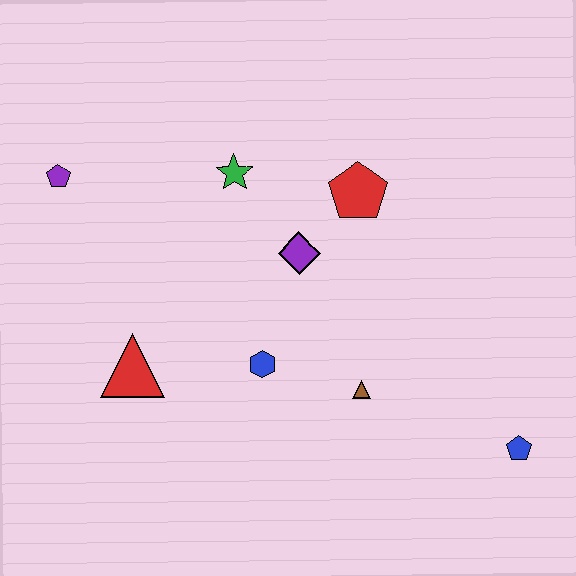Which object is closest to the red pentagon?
The purple diamond is closest to the red pentagon.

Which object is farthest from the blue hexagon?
The purple pentagon is farthest from the blue hexagon.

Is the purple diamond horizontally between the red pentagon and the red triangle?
Yes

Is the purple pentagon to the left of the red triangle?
Yes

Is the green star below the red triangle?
No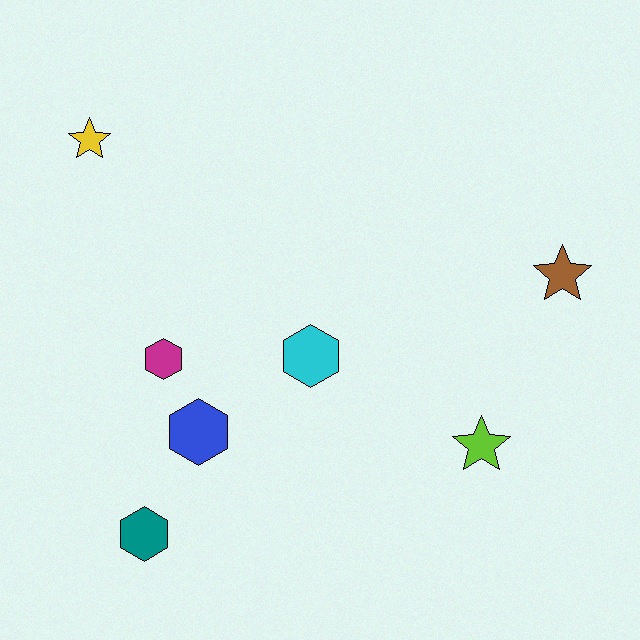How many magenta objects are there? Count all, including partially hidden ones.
There is 1 magenta object.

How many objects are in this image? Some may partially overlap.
There are 7 objects.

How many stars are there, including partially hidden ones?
There are 3 stars.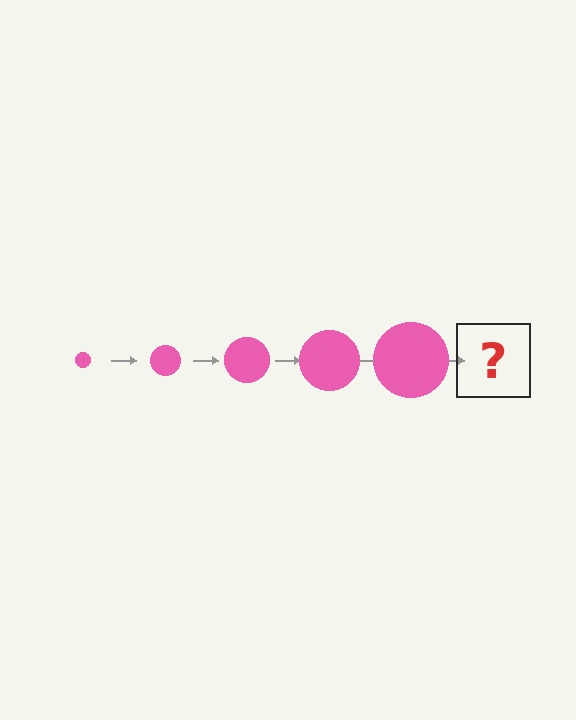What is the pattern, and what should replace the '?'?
The pattern is that the circle gets progressively larger each step. The '?' should be a pink circle, larger than the previous one.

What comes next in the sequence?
The next element should be a pink circle, larger than the previous one.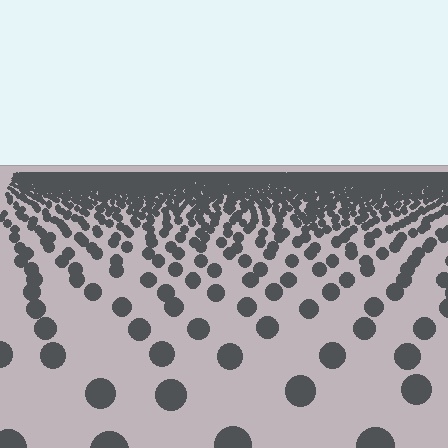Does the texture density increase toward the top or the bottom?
Density increases toward the top.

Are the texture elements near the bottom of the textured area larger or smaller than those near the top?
Larger. Near the bottom, elements are closer to the viewer and appear at a bigger on-screen size.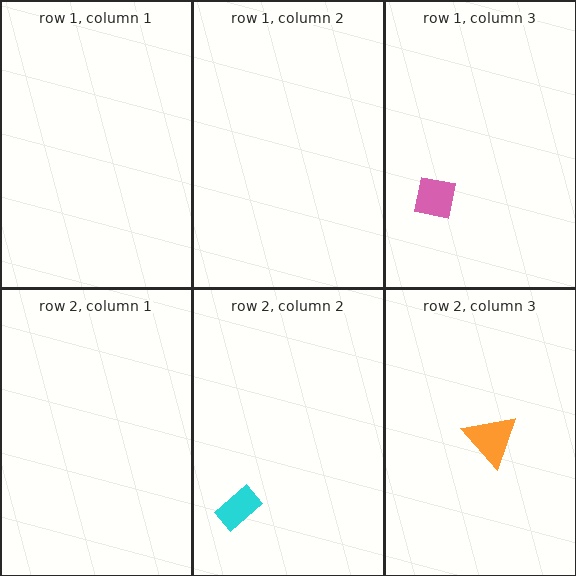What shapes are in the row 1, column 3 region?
The pink square.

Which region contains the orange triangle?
The row 2, column 3 region.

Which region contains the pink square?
The row 1, column 3 region.